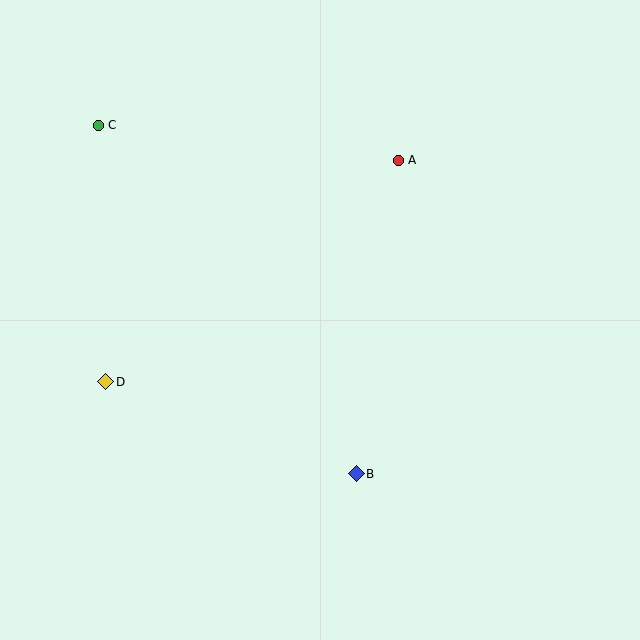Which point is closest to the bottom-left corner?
Point D is closest to the bottom-left corner.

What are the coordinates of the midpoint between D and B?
The midpoint between D and B is at (231, 428).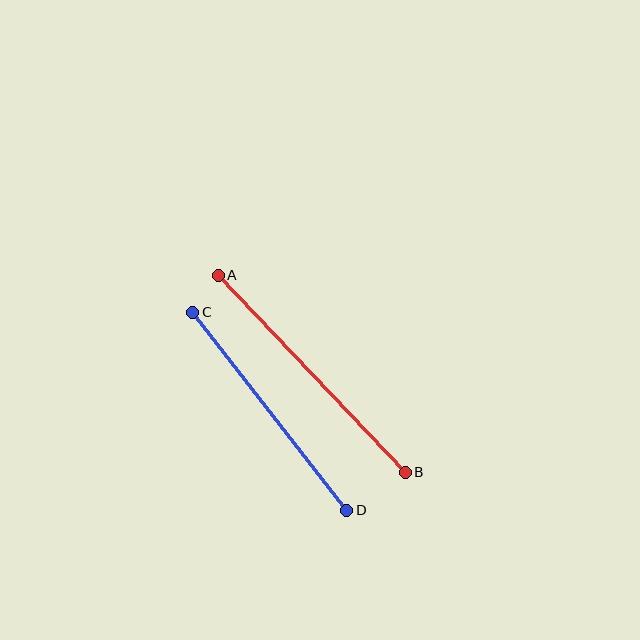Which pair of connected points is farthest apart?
Points A and B are farthest apart.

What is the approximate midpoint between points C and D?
The midpoint is at approximately (270, 411) pixels.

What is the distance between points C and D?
The distance is approximately 251 pixels.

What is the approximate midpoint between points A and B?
The midpoint is at approximately (312, 374) pixels.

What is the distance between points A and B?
The distance is approximately 272 pixels.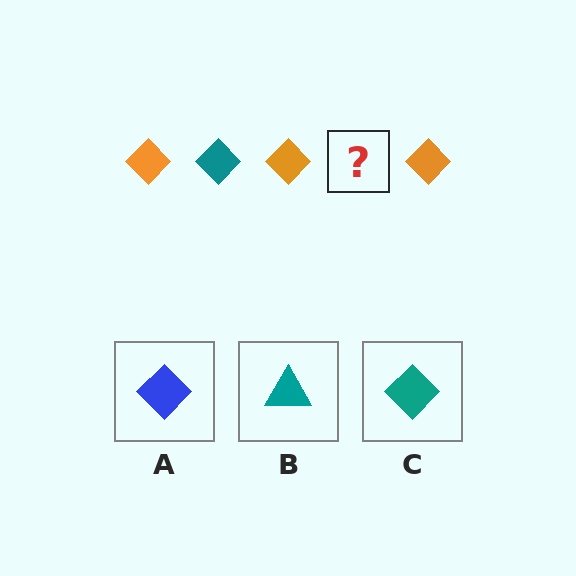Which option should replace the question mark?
Option C.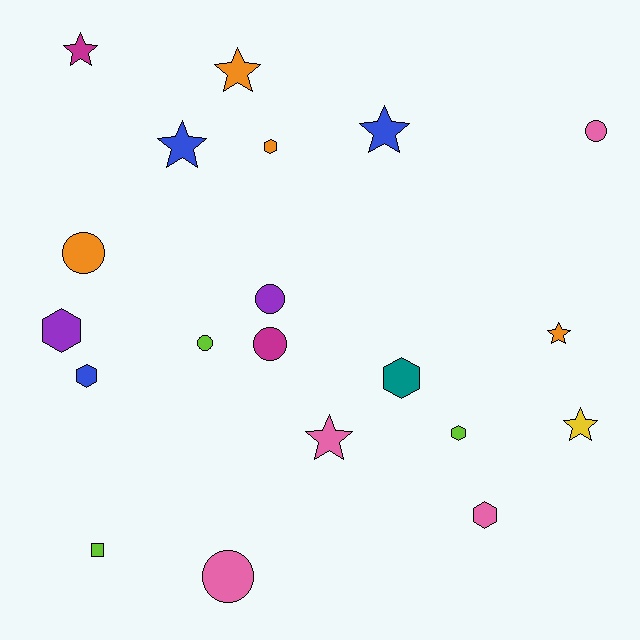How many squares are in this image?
There is 1 square.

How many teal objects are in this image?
There is 1 teal object.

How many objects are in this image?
There are 20 objects.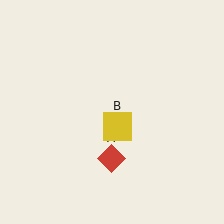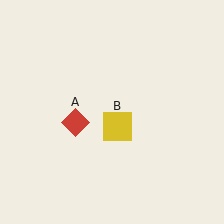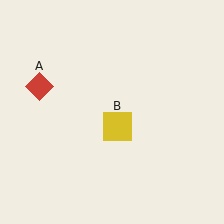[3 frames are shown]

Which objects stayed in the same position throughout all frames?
Yellow square (object B) remained stationary.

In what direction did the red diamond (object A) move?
The red diamond (object A) moved up and to the left.